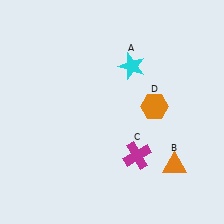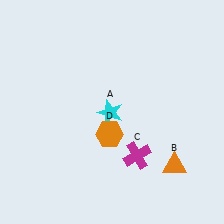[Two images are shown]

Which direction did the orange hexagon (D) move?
The orange hexagon (D) moved left.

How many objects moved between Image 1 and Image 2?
2 objects moved between the two images.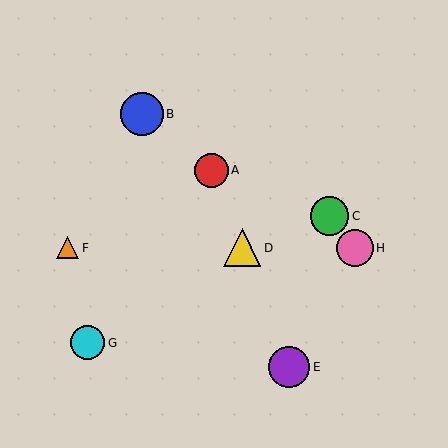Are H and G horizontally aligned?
No, H is at y≈248 and G is at y≈343.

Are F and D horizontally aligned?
Yes, both are at y≈248.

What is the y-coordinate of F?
Object F is at y≈248.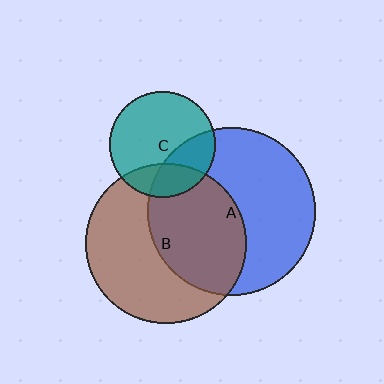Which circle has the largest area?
Circle A (blue).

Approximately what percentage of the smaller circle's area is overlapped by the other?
Approximately 25%.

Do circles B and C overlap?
Yes.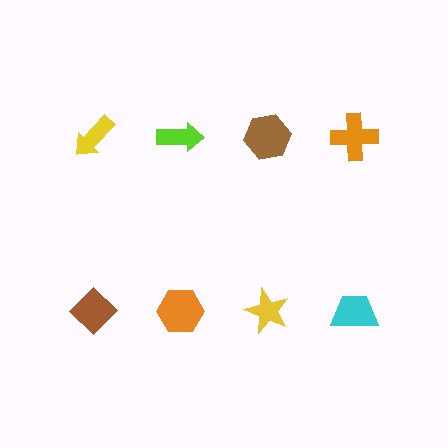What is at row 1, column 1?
A yellow arrow.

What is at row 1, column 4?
An orange cross.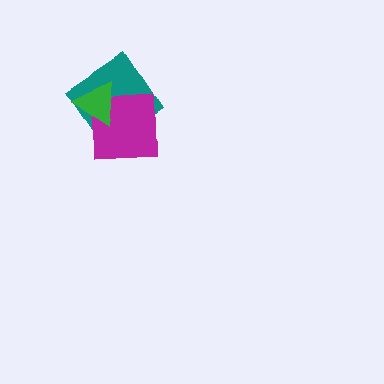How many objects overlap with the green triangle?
2 objects overlap with the green triangle.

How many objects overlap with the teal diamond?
2 objects overlap with the teal diamond.